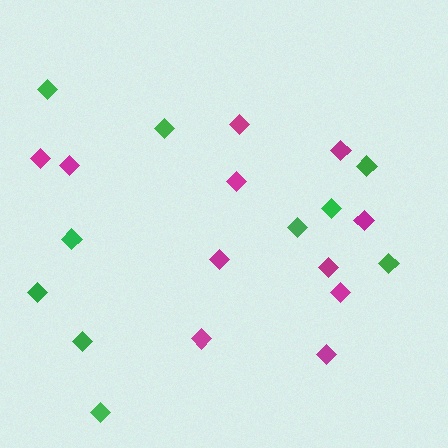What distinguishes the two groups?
There are 2 groups: one group of magenta diamonds (11) and one group of green diamonds (10).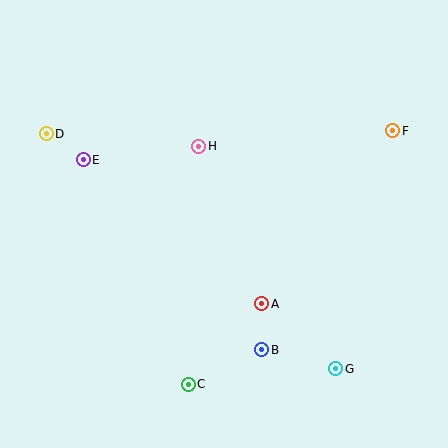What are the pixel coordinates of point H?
Point H is at (199, 146).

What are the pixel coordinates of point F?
Point F is at (393, 131).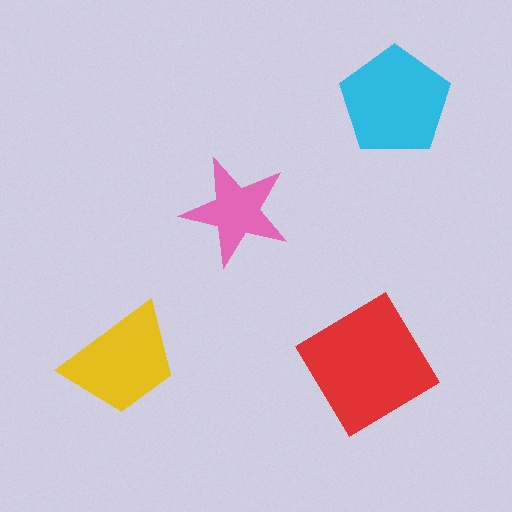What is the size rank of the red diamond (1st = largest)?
1st.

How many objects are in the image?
There are 4 objects in the image.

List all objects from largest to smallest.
The red diamond, the cyan pentagon, the yellow trapezoid, the pink star.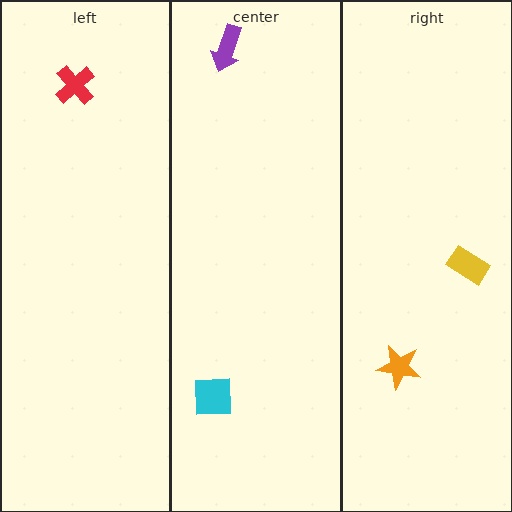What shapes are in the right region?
The orange star, the yellow rectangle.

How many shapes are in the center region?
2.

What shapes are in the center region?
The cyan square, the purple arrow.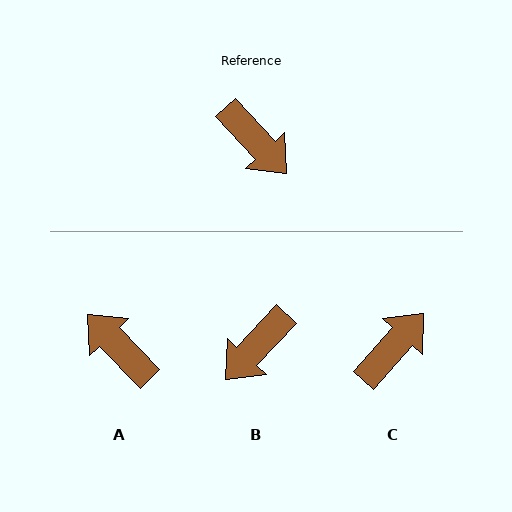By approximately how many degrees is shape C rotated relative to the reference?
Approximately 96 degrees counter-clockwise.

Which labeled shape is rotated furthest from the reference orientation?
A, about 179 degrees away.